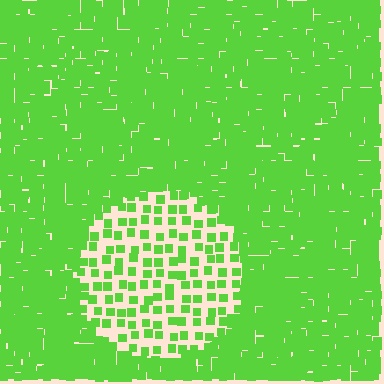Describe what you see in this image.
The image contains small lime elements arranged at two different densities. A circle-shaped region is visible where the elements are less densely packed than the surrounding area.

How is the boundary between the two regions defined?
The boundary is defined by a change in element density (approximately 3.0x ratio). All elements are the same color, size, and shape.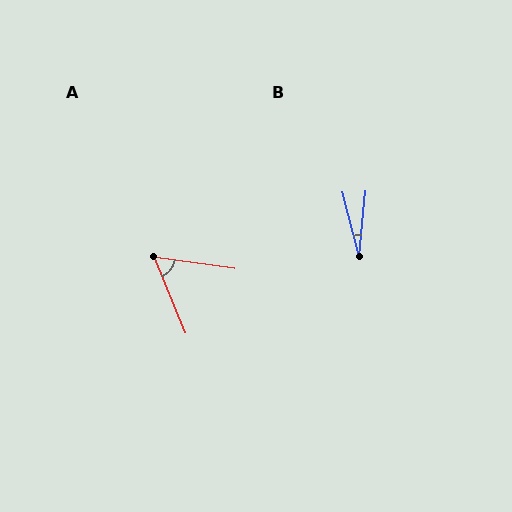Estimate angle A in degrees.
Approximately 59 degrees.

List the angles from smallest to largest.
B (21°), A (59°).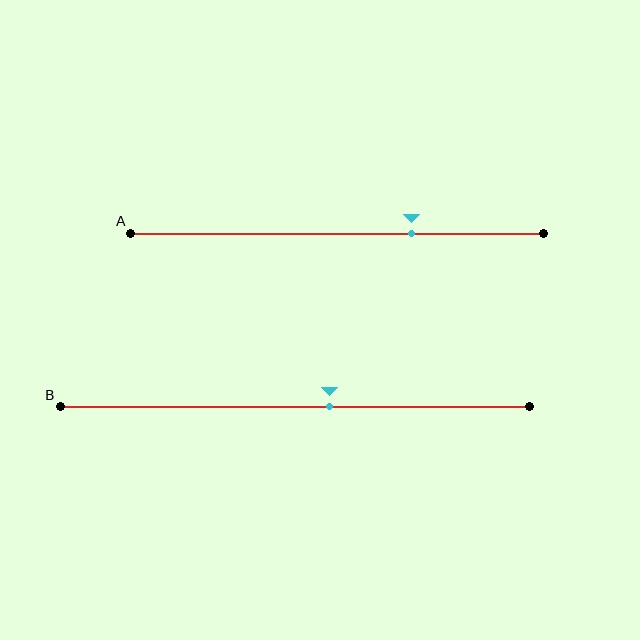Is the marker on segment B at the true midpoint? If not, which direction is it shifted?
No, the marker on segment B is shifted to the right by about 8% of the segment length.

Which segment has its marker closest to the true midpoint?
Segment B has its marker closest to the true midpoint.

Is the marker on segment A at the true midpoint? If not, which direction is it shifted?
No, the marker on segment A is shifted to the right by about 18% of the segment length.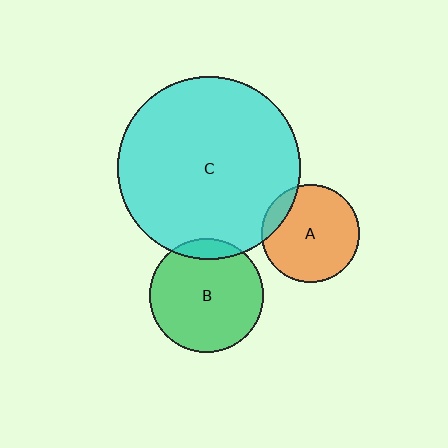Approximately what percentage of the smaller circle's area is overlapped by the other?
Approximately 10%.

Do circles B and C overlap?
Yes.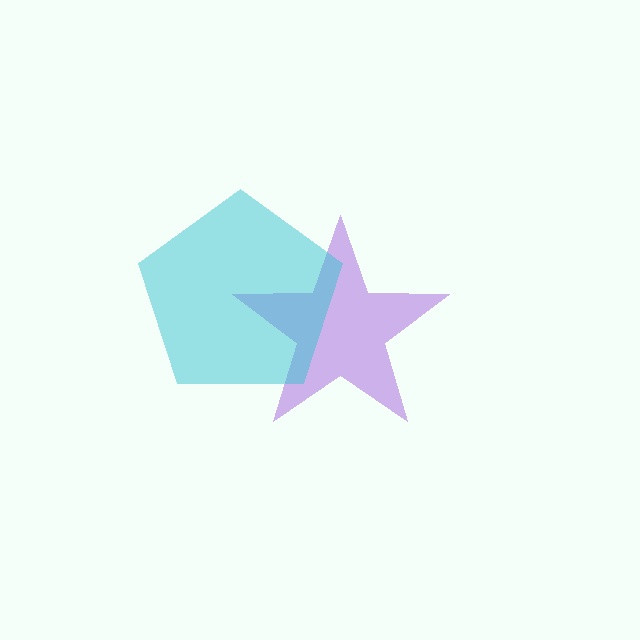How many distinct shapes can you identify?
There are 2 distinct shapes: a purple star, a cyan pentagon.